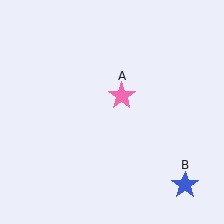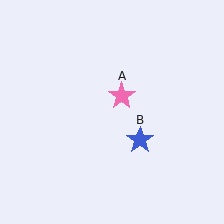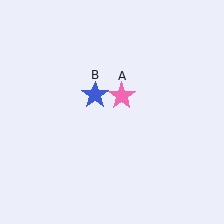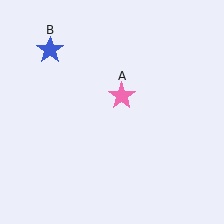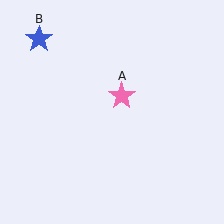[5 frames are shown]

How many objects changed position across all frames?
1 object changed position: blue star (object B).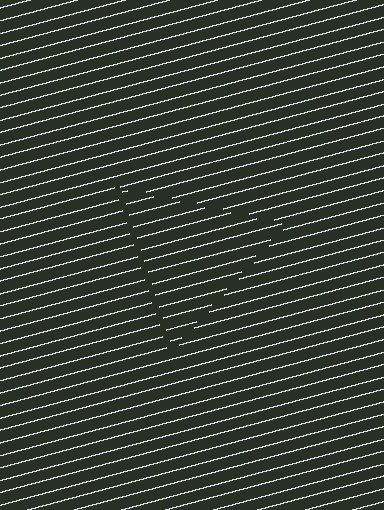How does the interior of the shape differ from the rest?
The interior of the shape contains the same grating, shifted by half a period — the contour is defined by the phase discontinuity where line-ends from the inner and outer gratings abut.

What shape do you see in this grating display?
An illusory triangle. The interior of the shape contains the same grating, shifted by half a period — the contour is defined by the phase discontinuity where line-ends from the inner and outer gratings abut.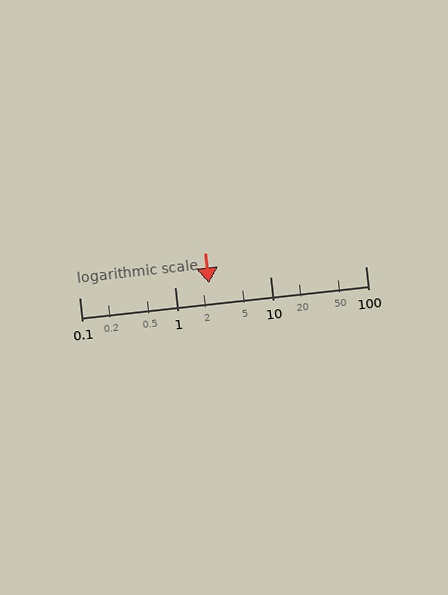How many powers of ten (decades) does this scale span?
The scale spans 3 decades, from 0.1 to 100.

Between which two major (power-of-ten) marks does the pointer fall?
The pointer is between 1 and 10.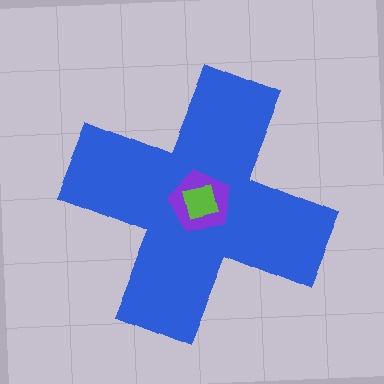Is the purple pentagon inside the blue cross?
Yes.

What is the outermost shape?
The blue cross.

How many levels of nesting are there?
3.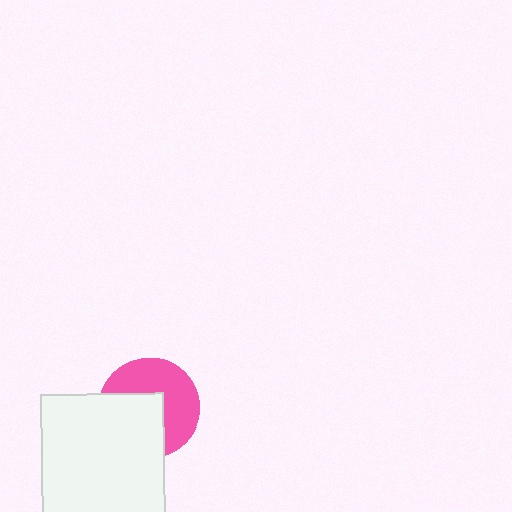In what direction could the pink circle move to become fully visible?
The pink circle could move toward the upper-right. That would shift it out from behind the white square entirely.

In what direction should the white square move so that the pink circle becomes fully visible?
The white square should move toward the lower-left. That is the shortest direction to clear the overlap and leave the pink circle fully visible.